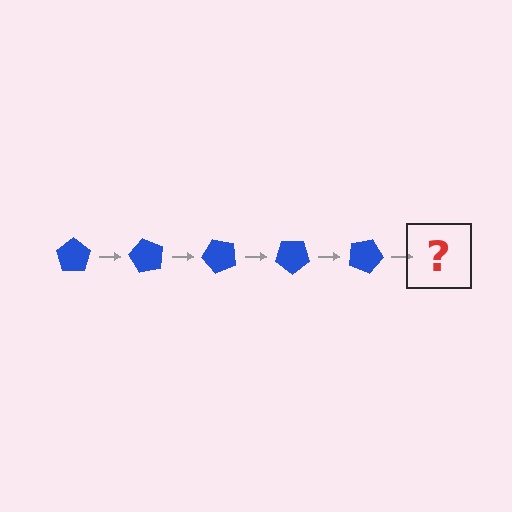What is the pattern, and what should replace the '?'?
The pattern is that the pentagon rotates 60 degrees each step. The '?' should be a blue pentagon rotated 300 degrees.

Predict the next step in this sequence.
The next step is a blue pentagon rotated 300 degrees.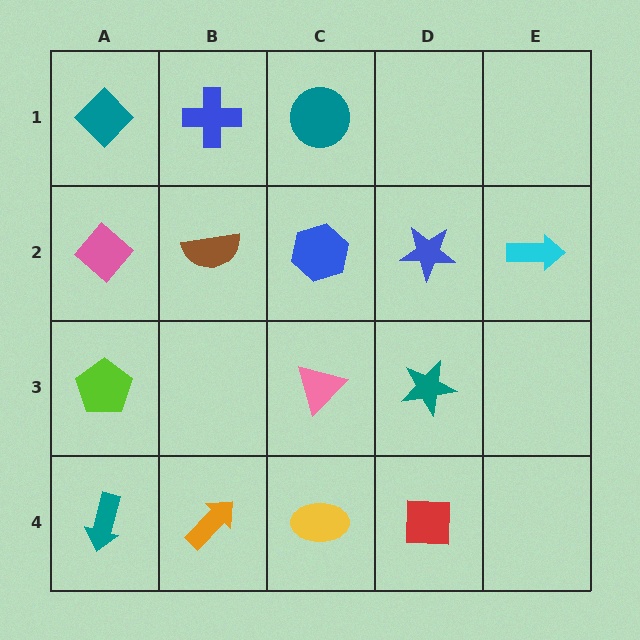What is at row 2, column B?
A brown semicircle.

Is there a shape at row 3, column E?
No, that cell is empty.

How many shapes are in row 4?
4 shapes.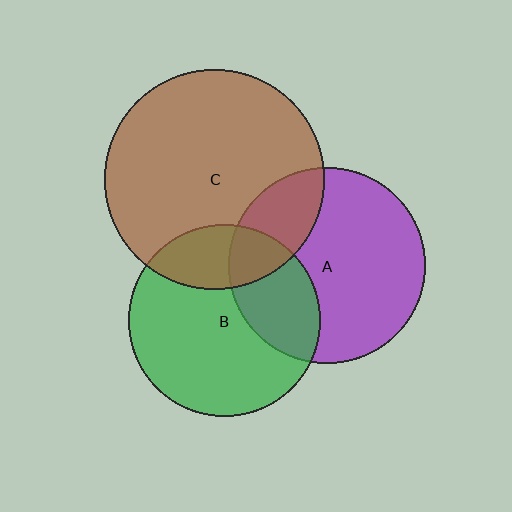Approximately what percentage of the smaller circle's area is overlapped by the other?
Approximately 25%.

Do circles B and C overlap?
Yes.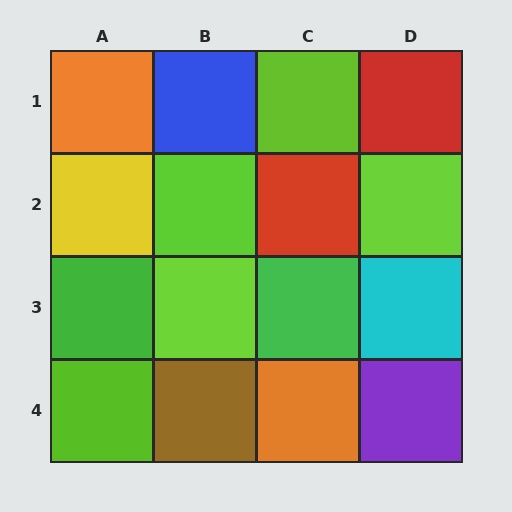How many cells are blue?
1 cell is blue.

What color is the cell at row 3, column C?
Green.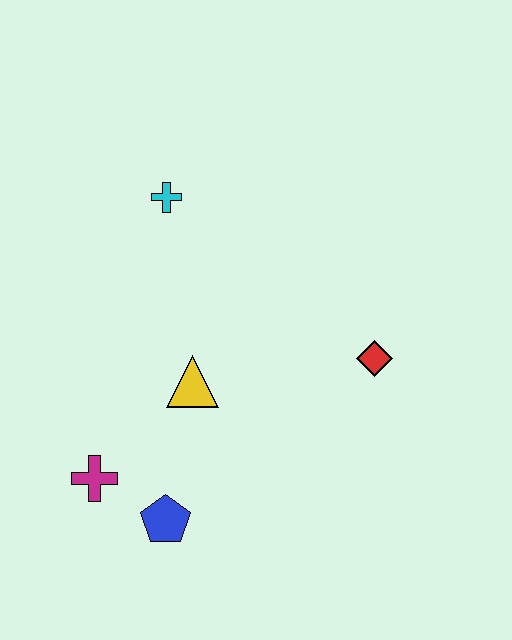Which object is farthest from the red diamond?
The magenta cross is farthest from the red diamond.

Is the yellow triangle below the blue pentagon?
No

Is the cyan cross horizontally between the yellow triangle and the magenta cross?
Yes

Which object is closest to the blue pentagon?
The magenta cross is closest to the blue pentagon.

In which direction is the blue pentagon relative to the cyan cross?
The blue pentagon is below the cyan cross.